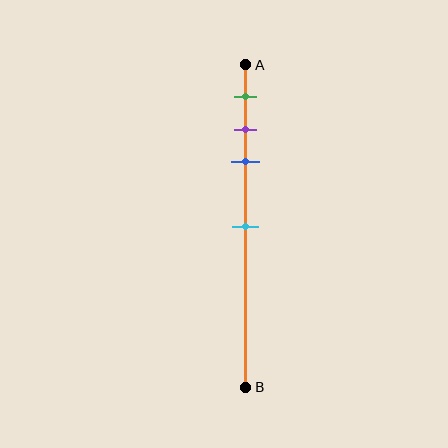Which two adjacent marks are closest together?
The purple and blue marks are the closest adjacent pair.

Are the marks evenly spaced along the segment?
No, the marks are not evenly spaced.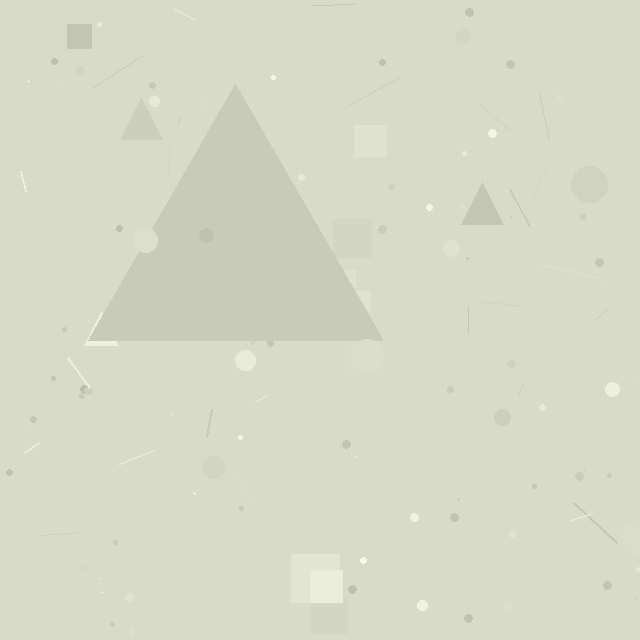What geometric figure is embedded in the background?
A triangle is embedded in the background.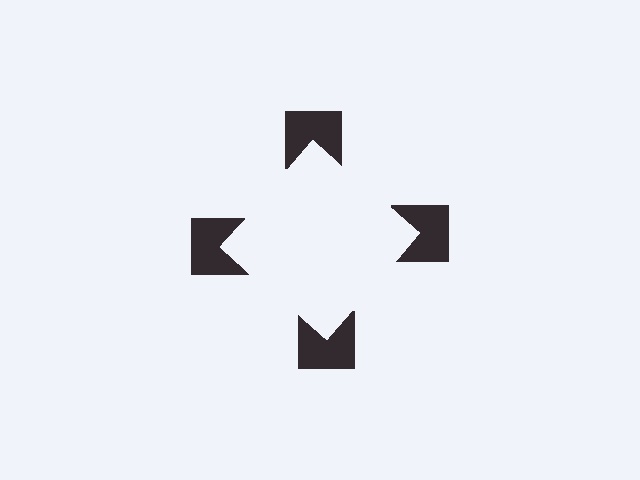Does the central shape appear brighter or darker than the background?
It typically appears slightly brighter than the background, even though no actual brightness change is drawn.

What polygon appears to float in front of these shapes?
An illusory square — its edges are inferred from the aligned wedge cuts in the notched squares, not physically drawn.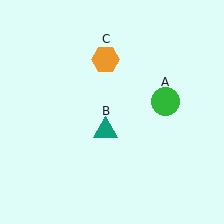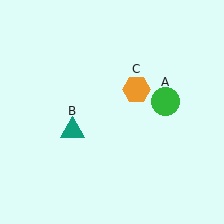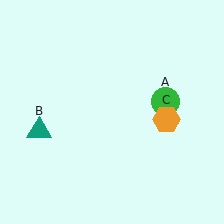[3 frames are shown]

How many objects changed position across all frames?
2 objects changed position: teal triangle (object B), orange hexagon (object C).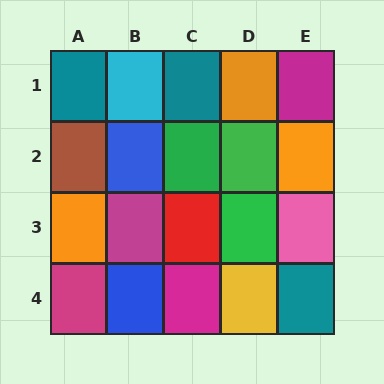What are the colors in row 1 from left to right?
Teal, cyan, teal, orange, magenta.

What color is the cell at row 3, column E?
Pink.